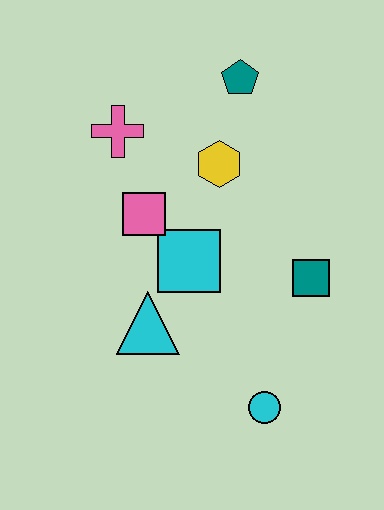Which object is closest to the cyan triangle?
The cyan square is closest to the cyan triangle.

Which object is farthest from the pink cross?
The cyan circle is farthest from the pink cross.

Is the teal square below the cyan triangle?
No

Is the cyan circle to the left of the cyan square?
No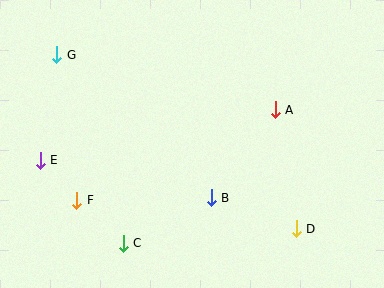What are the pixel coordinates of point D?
Point D is at (296, 229).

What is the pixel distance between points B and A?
The distance between B and A is 109 pixels.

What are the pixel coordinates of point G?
Point G is at (57, 55).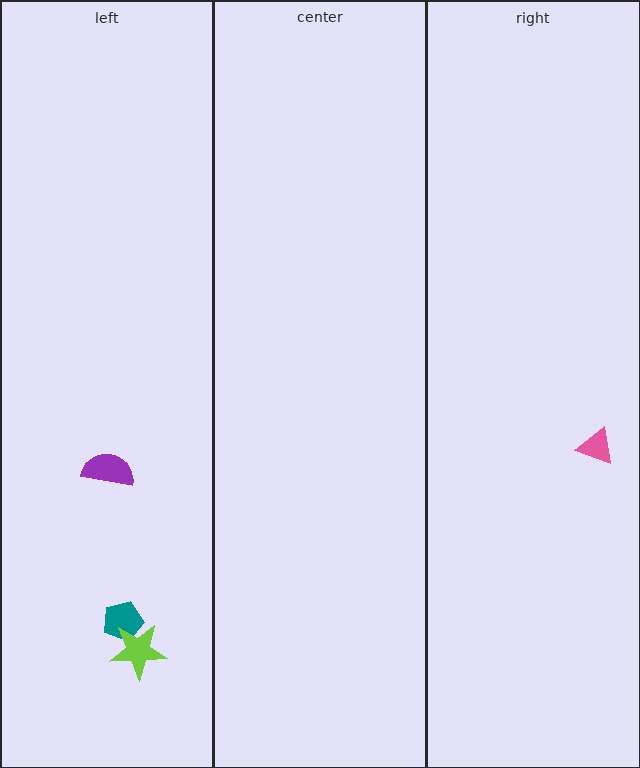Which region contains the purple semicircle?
The left region.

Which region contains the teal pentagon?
The left region.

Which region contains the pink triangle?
The right region.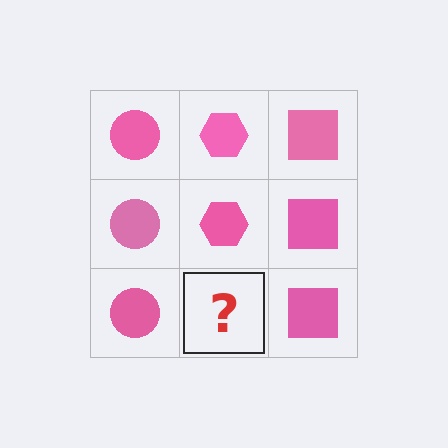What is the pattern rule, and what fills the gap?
The rule is that each column has a consistent shape. The gap should be filled with a pink hexagon.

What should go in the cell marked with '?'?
The missing cell should contain a pink hexagon.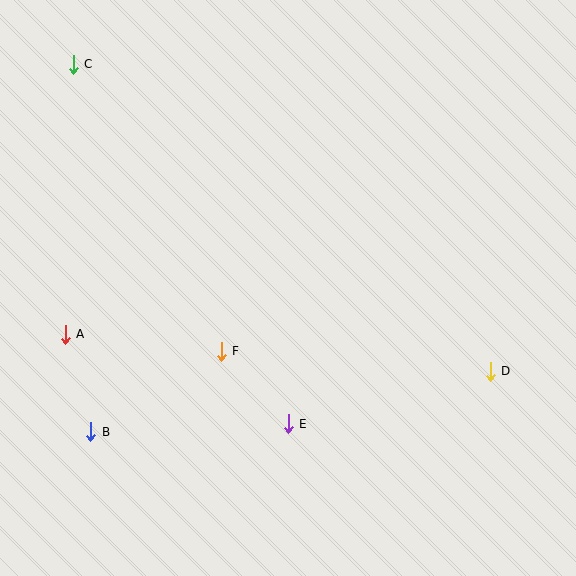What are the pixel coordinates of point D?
Point D is at (490, 371).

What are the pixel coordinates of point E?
Point E is at (288, 424).